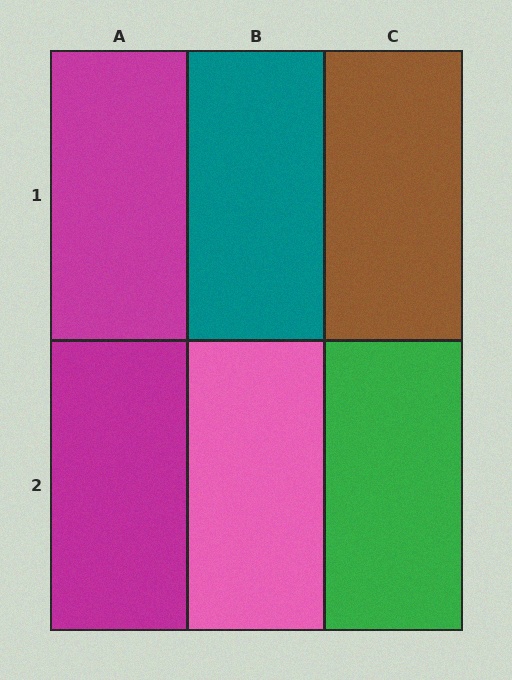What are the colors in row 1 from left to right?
Magenta, teal, brown.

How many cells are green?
1 cell is green.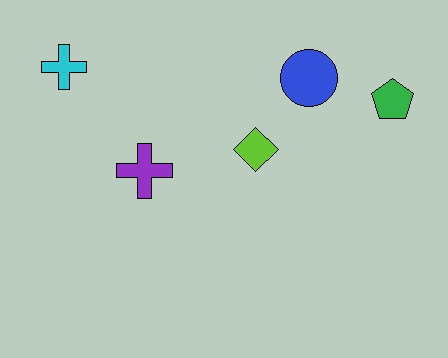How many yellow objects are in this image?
There are no yellow objects.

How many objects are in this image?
There are 5 objects.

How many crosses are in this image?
There are 2 crosses.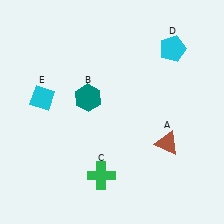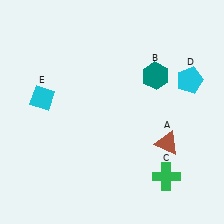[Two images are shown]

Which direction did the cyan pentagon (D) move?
The cyan pentagon (D) moved down.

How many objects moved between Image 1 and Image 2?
3 objects moved between the two images.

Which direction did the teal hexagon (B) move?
The teal hexagon (B) moved right.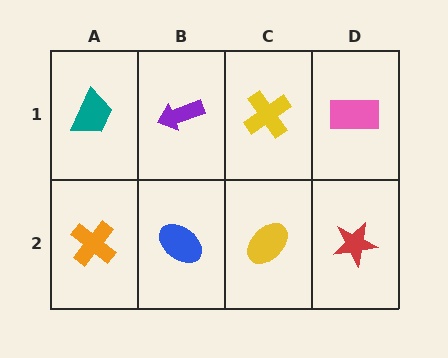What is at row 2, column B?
A blue ellipse.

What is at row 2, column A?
An orange cross.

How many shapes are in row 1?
4 shapes.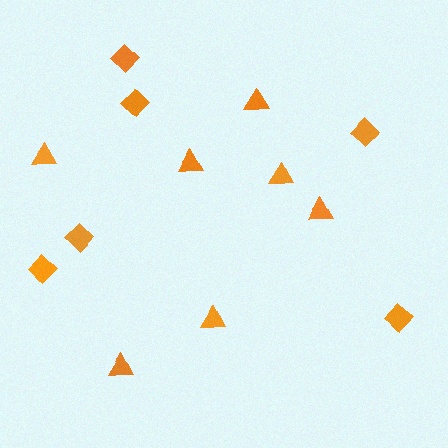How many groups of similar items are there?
There are 2 groups: one group of diamonds (6) and one group of triangles (7).